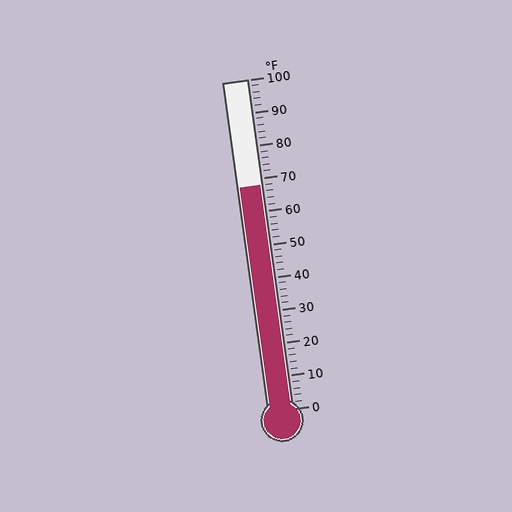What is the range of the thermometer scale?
The thermometer scale ranges from 0°F to 100°F.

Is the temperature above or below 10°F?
The temperature is above 10°F.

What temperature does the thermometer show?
The thermometer shows approximately 68°F.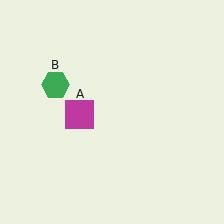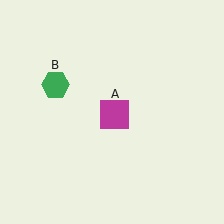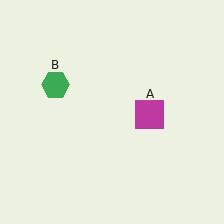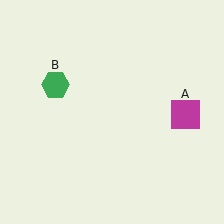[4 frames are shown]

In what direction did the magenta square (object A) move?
The magenta square (object A) moved right.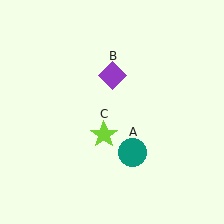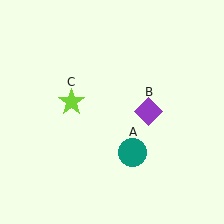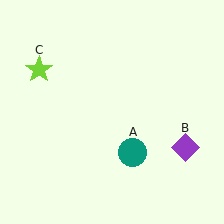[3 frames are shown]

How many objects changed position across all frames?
2 objects changed position: purple diamond (object B), lime star (object C).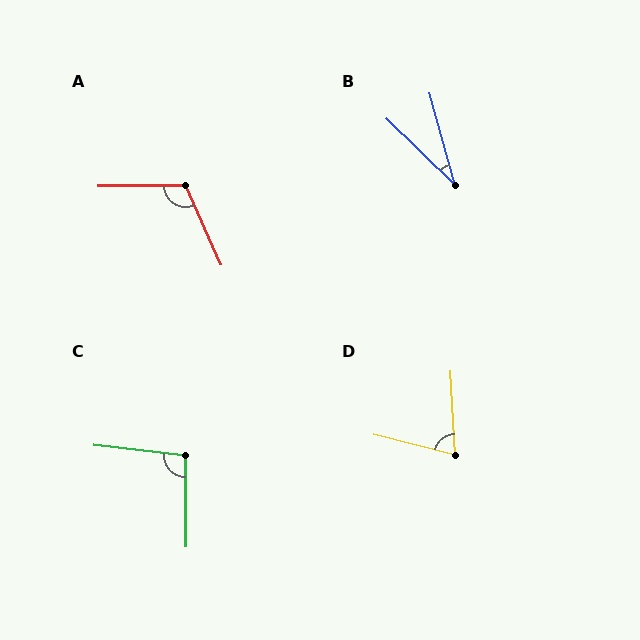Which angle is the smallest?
B, at approximately 30 degrees.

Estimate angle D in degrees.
Approximately 73 degrees.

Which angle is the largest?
A, at approximately 114 degrees.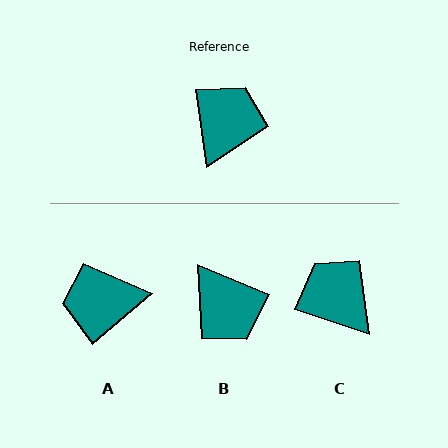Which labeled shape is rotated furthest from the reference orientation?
A, about 123 degrees away.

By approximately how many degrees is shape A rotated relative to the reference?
Approximately 123 degrees counter-clockwise.